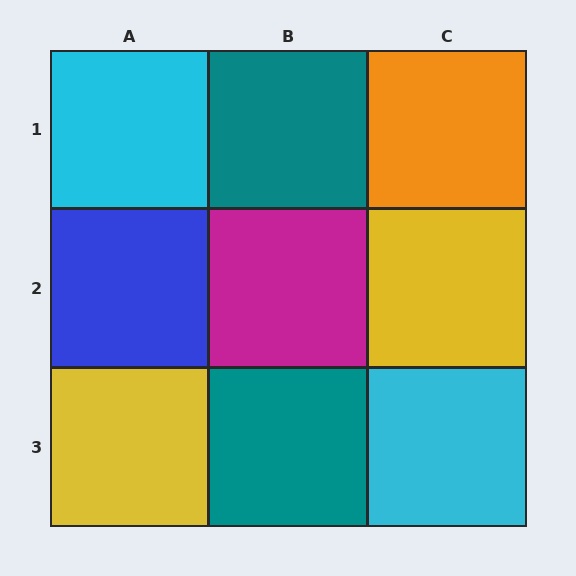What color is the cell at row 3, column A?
Yellow.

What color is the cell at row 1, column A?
Cyan.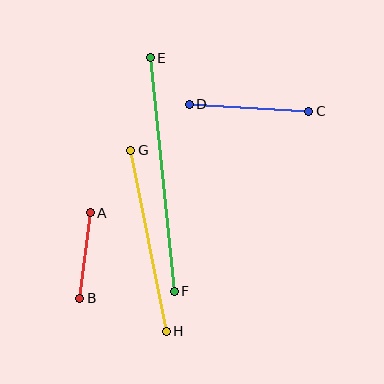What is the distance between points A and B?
The distance is approximately 86 pixels.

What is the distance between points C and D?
The distance is approximately 120 pixels.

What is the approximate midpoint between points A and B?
The midpoint is at approximately (85, 256) pixels.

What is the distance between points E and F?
The distance is approximately 235 pixels.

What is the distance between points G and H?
The distance is approximately 185 pixels.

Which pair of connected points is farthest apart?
Points E and F are farthest apart.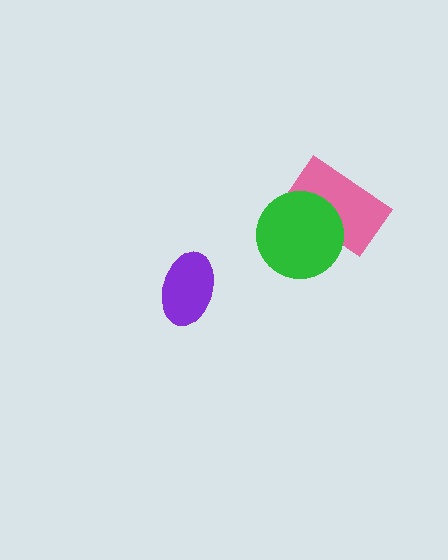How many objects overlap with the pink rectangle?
1 object overlaps with the pink rectangle.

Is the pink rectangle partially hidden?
Yes, it is partially covered by another shape.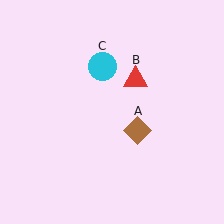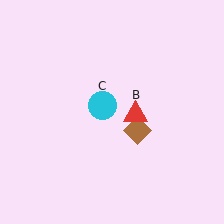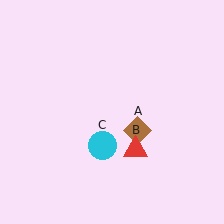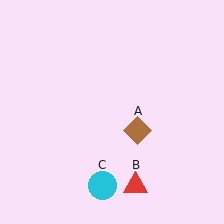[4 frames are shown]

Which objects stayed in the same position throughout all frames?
Brown diamond (object A) remained stationary.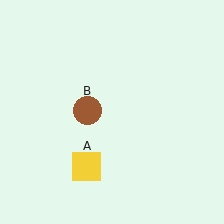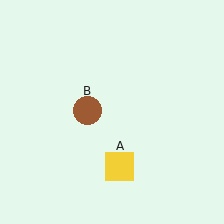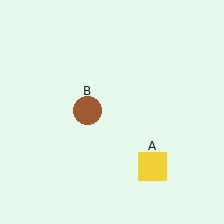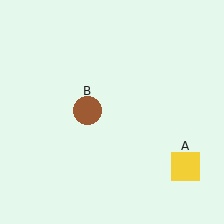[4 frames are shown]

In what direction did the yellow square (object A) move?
The yellow square (object A) moved right.